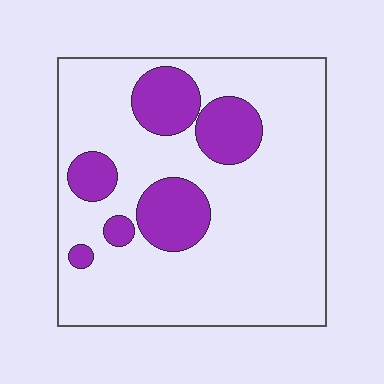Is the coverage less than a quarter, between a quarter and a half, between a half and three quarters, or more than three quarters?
Less than a quarter.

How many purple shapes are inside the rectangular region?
6.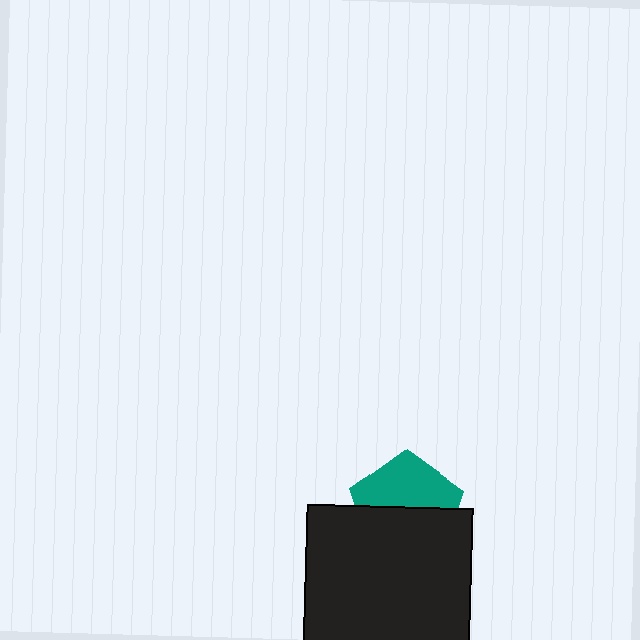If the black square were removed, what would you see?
You would see the complete teal pentagon.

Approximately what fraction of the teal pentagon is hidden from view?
Roughly 52% of the teal pentagon is hidden behind the black square.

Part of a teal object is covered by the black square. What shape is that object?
It is a pentagon.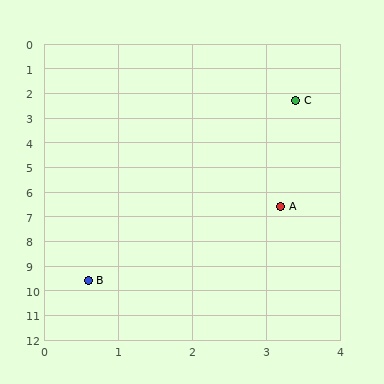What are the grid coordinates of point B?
Point B is at approximately (0.6, 9.6).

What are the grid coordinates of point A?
Point A is at approximately (3.2, 6.6).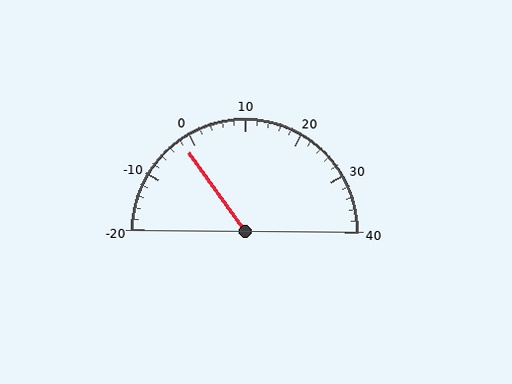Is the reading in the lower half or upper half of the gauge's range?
The reading is in the lower half of the range (-20 to 40).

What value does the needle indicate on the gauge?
The needle indicates approximately -2.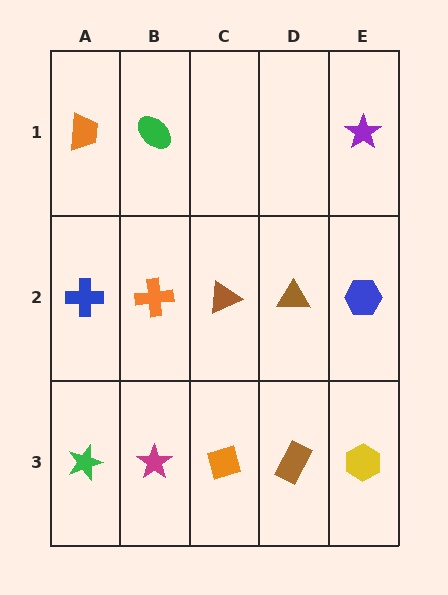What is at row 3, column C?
An orange diamond.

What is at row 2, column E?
A blue hexagon.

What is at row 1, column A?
An orange trapezoid.